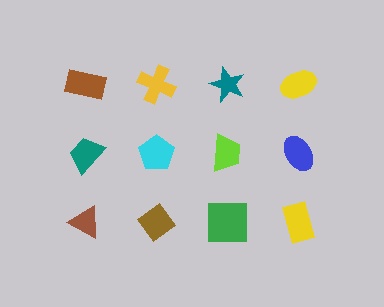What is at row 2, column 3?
A lime trapezoid.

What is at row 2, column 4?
A blue ellipse.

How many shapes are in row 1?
4 shapes.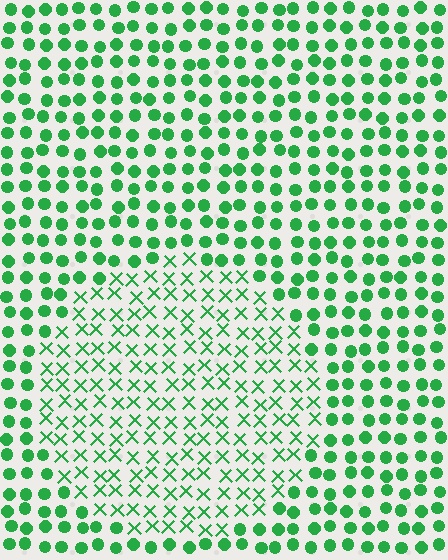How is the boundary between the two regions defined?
The boundary is defined by a change in element shape: X marks inside vs. circles outside. All elements share the same color and spacing.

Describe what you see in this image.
The image is filled with small green elements arranged in a uniform grid. A circle-shaped region contains X marks, while the surrounding area contains circles. The boundary is defined purely by the change in element shape.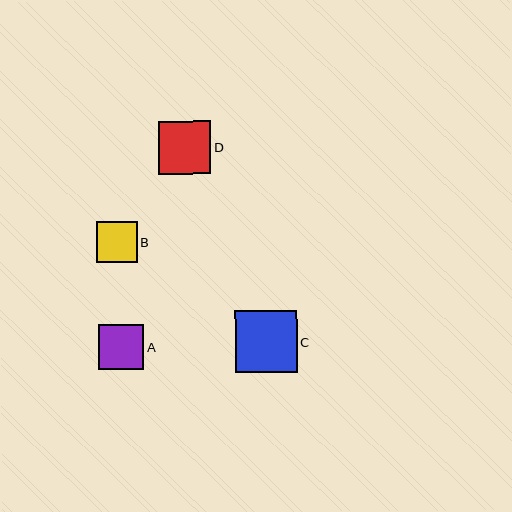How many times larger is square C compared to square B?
Square C is approximately 1.5 times the size of square B.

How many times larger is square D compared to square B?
Square D is approximately 1.3 times the size of square B.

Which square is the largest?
Square C is the largest with a size of approximately 62 pixels.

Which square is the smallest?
Square B is the smallest with a size of approximately 41 pixels.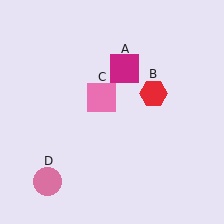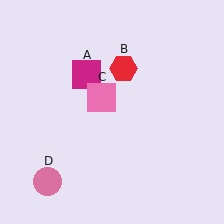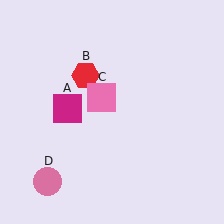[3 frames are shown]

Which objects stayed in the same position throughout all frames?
Pink square (object C) and pink circle (object D) remained stationary.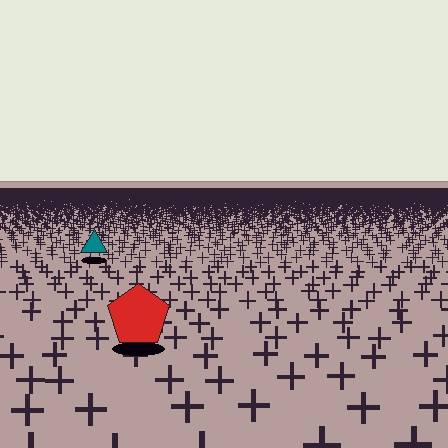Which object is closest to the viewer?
The red pentagon is closest. The texture marks near it are larger and more spread out.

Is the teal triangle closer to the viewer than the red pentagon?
No. The red pentagon is closer — you can tell from the texture gradient: the ground texture is coarser near it.